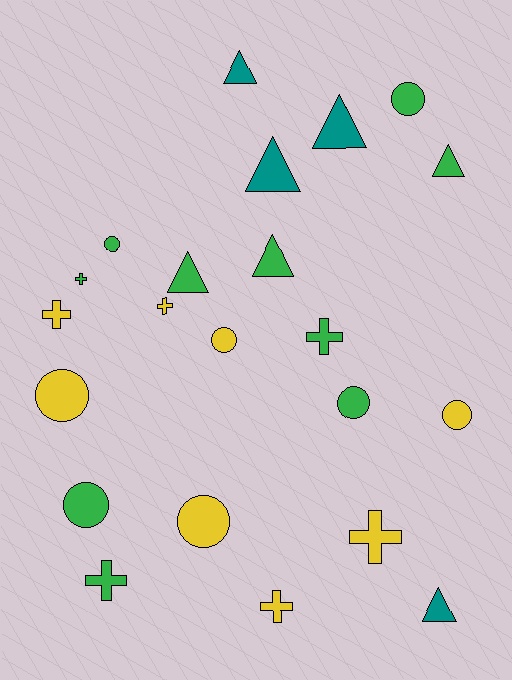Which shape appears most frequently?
Circle, with 8 objects.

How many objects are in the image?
There are 22 objects.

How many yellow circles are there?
There are 4 yellow circles.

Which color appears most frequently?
Green, with 10 objects.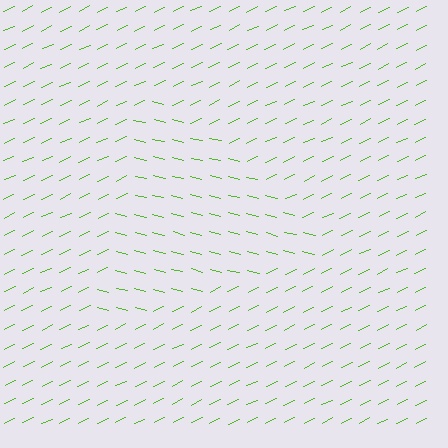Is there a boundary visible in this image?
Yes, there is a texture boundary formed by a change in line orientation.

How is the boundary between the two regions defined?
The boundary is defined purely by a change in line orientation (approximately 39 degrees difference). All lines are the same color and thickness.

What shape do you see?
I see a triangle.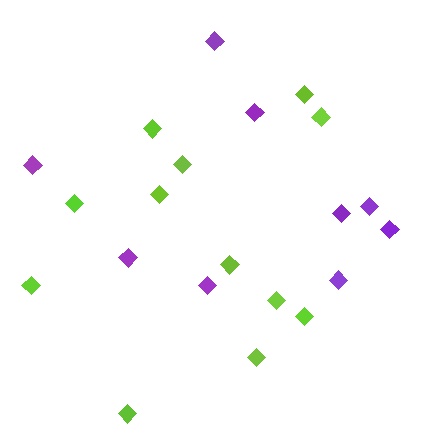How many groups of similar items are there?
There are 2 groups: one group of purple diamonds (9) and one group of lime diamonds (12).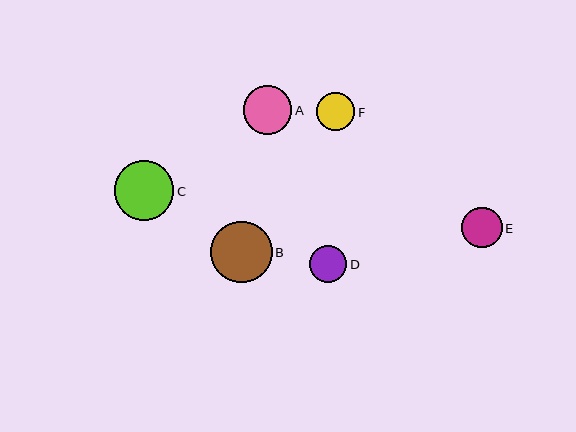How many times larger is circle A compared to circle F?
Circle A is approximately 1.3 times the size of circle F.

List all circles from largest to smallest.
From largest to smallest: B, C, A, E, F, D.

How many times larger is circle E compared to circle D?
Circle E is approximately 1.1 times the size of circle D.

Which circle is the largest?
Circle B is the largest with a size of approximately 61 pixels.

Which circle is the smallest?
Circle D is the smallest with a size of approximately 37 pixels.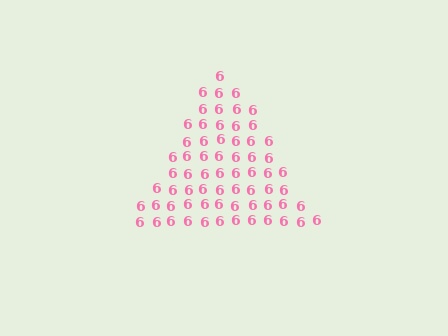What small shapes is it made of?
It is made of small digit 6's.